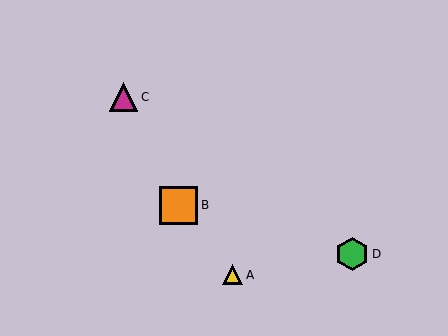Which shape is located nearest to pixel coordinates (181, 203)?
The orange square (labeled B) at (179, 205) is nearest to that location.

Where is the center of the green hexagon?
The center of the green hexagon is at (352, 254).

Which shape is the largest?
The orange square (labeled B) is the largest.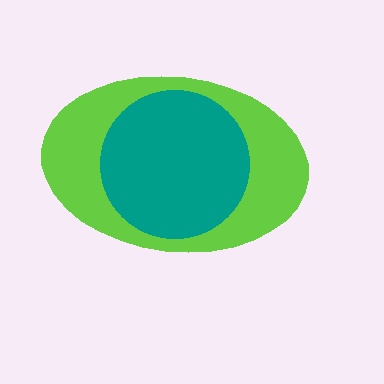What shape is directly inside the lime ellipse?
The teal circle.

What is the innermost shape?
The teal circle.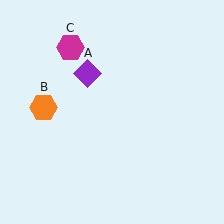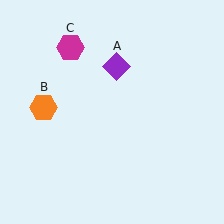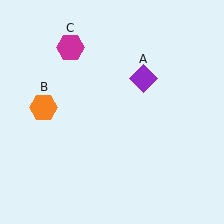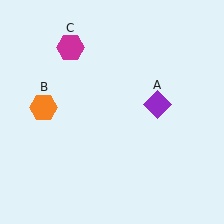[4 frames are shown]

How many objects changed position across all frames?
1 object changed position: purple diamond (object A).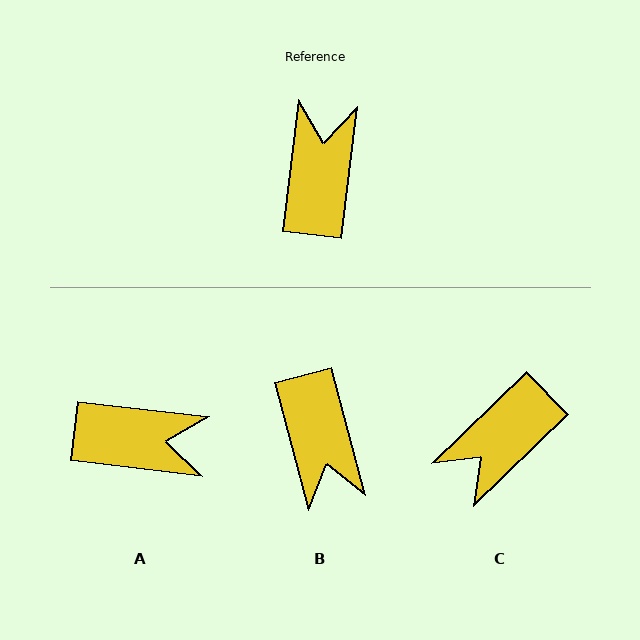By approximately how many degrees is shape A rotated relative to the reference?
Approximately 90 degrees clockwise.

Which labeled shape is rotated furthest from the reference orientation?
B, about 158 degrees away.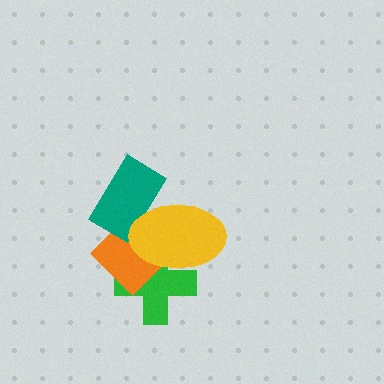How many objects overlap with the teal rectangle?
2 objects overlap with the teal rectangle.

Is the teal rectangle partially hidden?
Yes, it is partially covered by another shape.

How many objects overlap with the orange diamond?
3 objects overlap with the orange diamond.